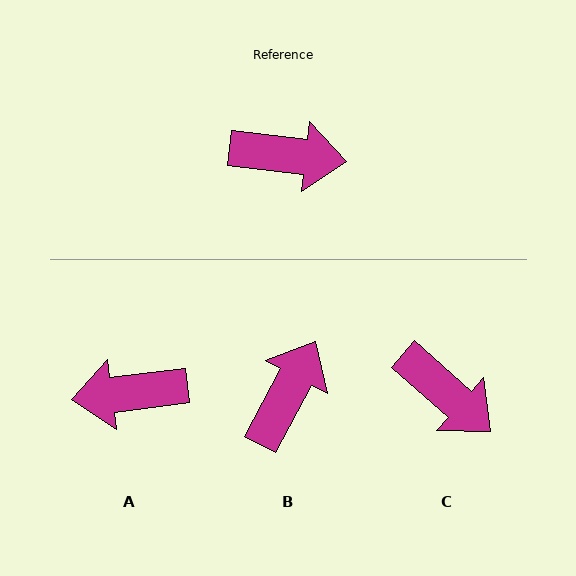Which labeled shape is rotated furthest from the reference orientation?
A, about 167 degrees away.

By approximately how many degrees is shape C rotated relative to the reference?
Approximately 35 degrees clockwise.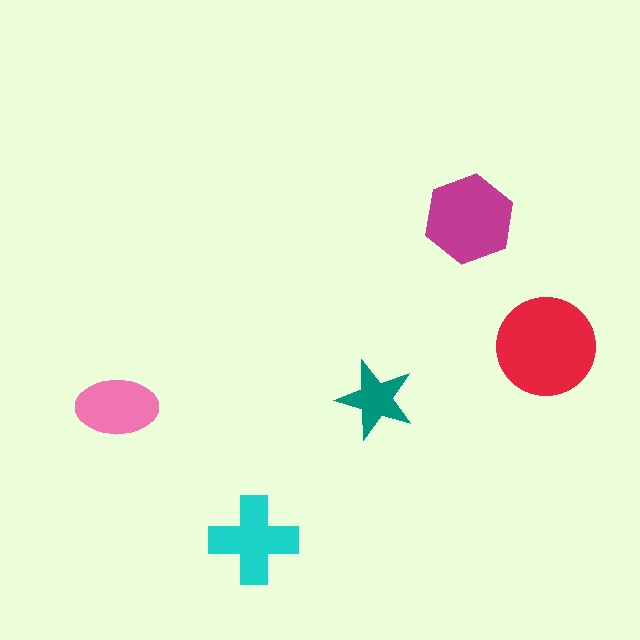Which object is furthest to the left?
The pink ellipse is leftmost.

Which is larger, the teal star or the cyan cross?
The cyan cross.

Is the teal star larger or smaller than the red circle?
Smaller.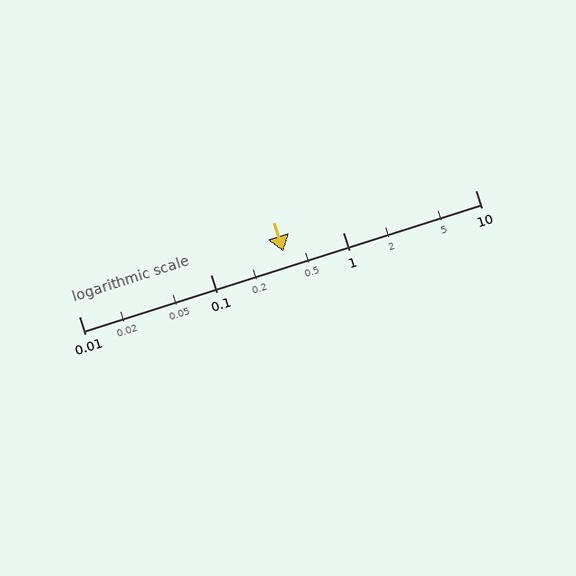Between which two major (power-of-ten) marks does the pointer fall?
The pointer is between 0.1 and 1.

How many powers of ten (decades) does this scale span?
The scale spans 3 decades, from 0.01 to 10.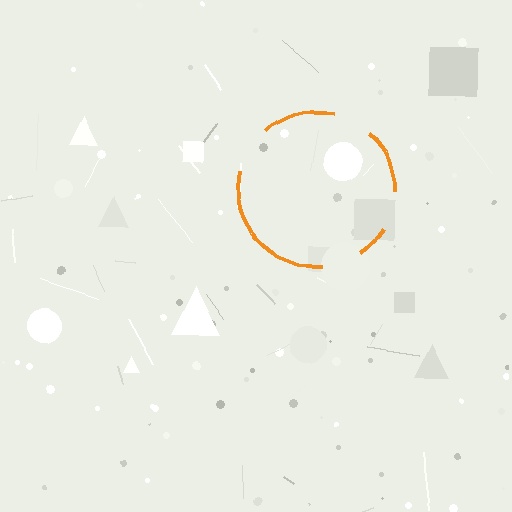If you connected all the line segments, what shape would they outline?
They would outline a circle.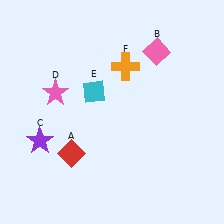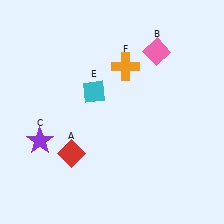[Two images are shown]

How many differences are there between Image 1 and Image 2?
There is 1 difference between the two images.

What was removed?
The pink star (D) was removed in Image 2.